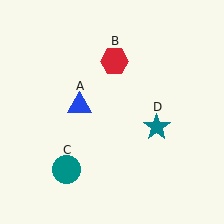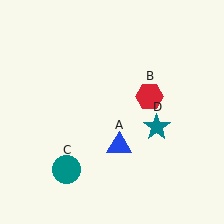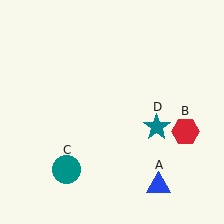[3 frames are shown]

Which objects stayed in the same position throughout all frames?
Teal circle (object C) and teal star (object D) remained stationary.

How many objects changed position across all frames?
2 objects changed position: blue triangle (object A), red hexagon (object B).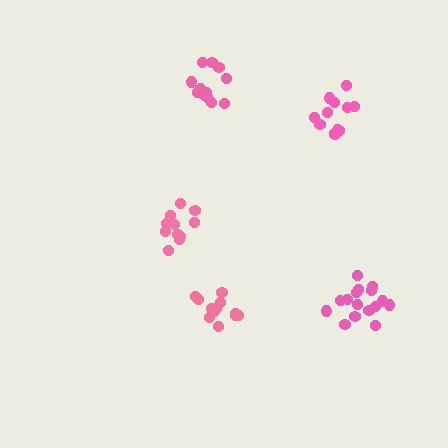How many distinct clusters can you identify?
There are 5 distinct clusters.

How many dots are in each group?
Group 1: 12 dots, Group 2: 12 dots, Group 3: 12 dots, Group 4: 16 dots, Group 5: 12 dots (64 total).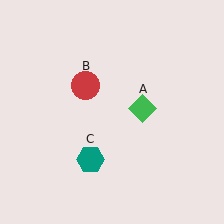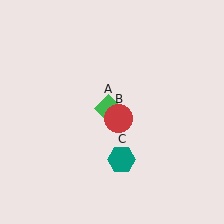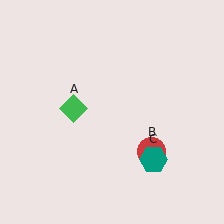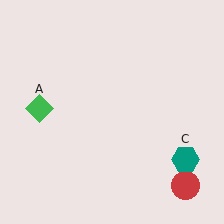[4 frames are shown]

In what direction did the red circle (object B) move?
The red circle (object B) moved down and to the right.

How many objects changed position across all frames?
3 objects changed position: green diamond (object A), red circle (object B), teal hexagon (object C).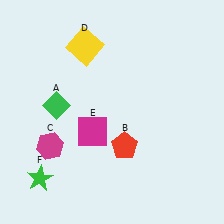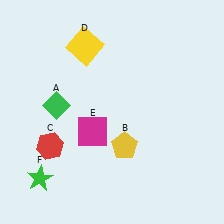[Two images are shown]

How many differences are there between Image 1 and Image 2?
There are 2 differences between the two images.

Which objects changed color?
B changed from red to yellow. C changed from magenta to red.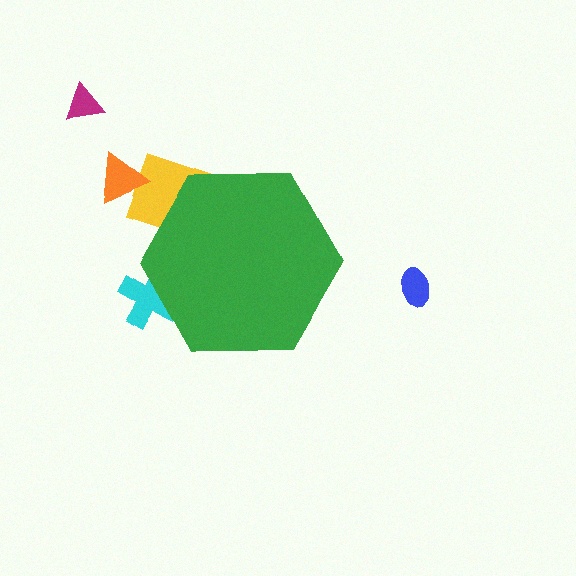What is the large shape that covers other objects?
A green hexagon.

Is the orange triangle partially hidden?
No, the orange triangle is fully visible.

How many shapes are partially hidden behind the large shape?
2 shapes are partially hidden.